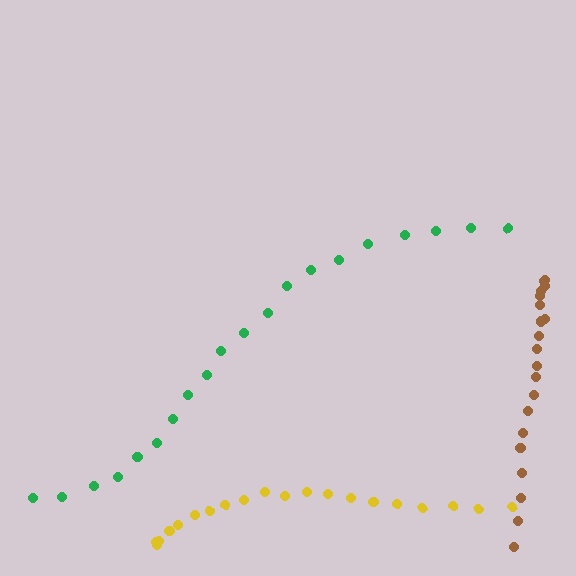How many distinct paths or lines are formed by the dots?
There are 3 distinct paths.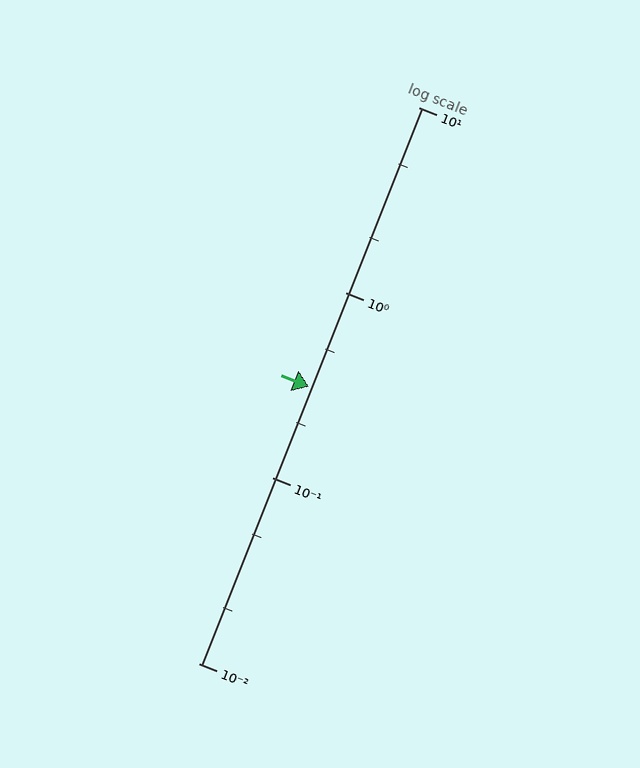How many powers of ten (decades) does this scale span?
The scale spans 3 decades, from 0.01 to 10.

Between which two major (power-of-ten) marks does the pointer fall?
The pointer is between 0.1 and 1.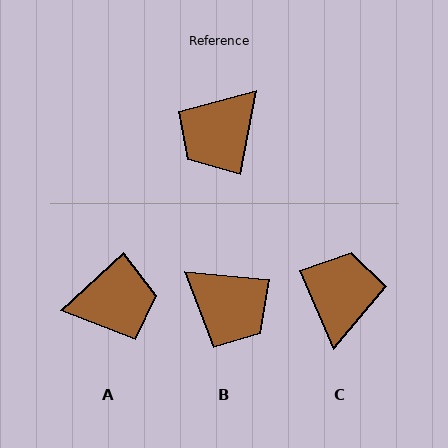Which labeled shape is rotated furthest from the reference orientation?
C, about 145 degrees away.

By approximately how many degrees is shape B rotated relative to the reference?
Approximately 95 degrees counter-clockwise.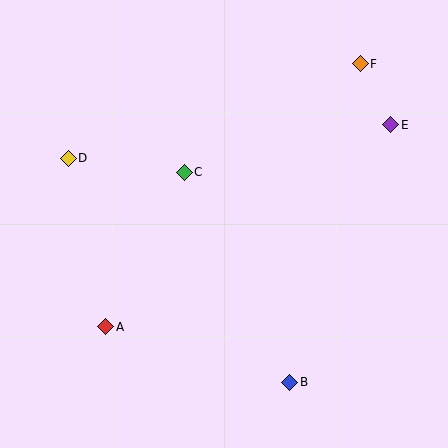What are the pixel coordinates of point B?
Point B is at (290, 382).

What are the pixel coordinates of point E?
Point E is at (391, 125).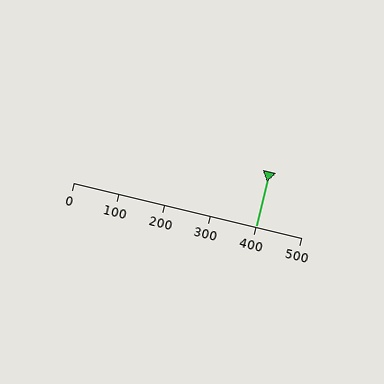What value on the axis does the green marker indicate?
The marker indicates approximately 400.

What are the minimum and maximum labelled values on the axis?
The axis runs from 0 to 500.